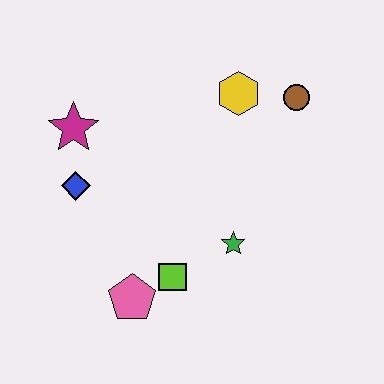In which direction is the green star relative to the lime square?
The green star is to the right of the lime square.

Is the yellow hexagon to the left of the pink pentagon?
No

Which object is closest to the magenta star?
The blue diamond is closest to the magenta star.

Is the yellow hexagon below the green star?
No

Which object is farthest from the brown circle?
The pink pentagon is farthest from the brown circle.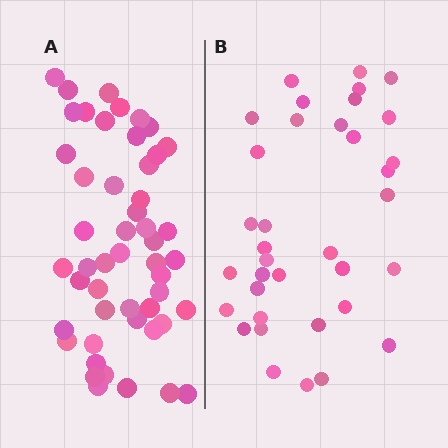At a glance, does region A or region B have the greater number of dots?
Region A (the left region) has more dots.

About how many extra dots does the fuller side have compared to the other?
Region A has approximately 15 more dots than region B.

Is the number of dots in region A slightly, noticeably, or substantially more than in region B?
Region A has noticeably more, but not dramatically so. The ratio is roughly 1.4 to 1.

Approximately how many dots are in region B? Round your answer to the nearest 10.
About 40 dots. (The exact count is 36, which rounds to 40.)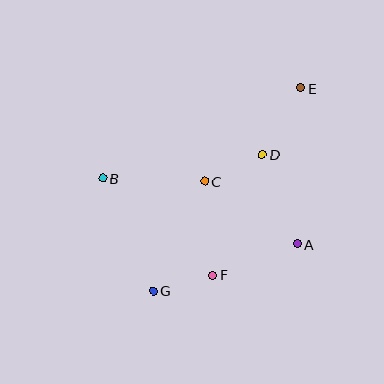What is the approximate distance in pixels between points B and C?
The distance between B and C is approximately 102 pixels.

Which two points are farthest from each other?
Points E and G are farthest from each other.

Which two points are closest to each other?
Points F and G are closest to each other.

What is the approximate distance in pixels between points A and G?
The distance between A and G is approximately 151 pixels.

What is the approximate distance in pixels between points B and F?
The distance between B and F is approximately 147 pixels.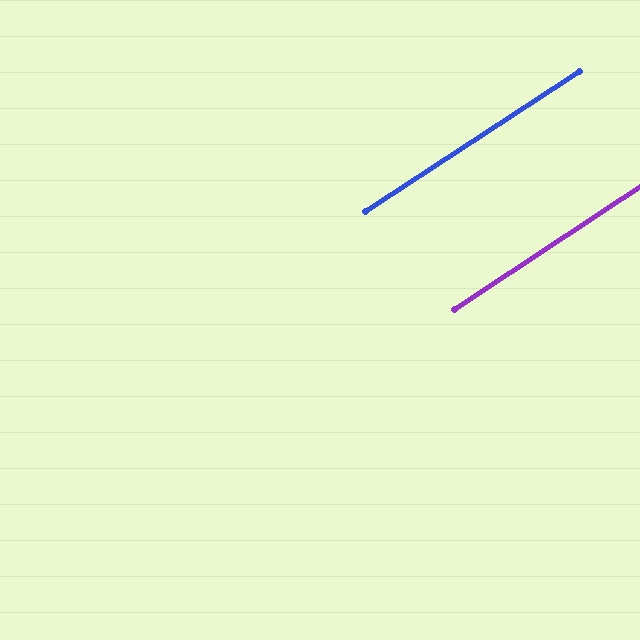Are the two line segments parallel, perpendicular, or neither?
Parallel — their directions differ by only 0.2°.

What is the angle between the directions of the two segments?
Approximately 0 degrees.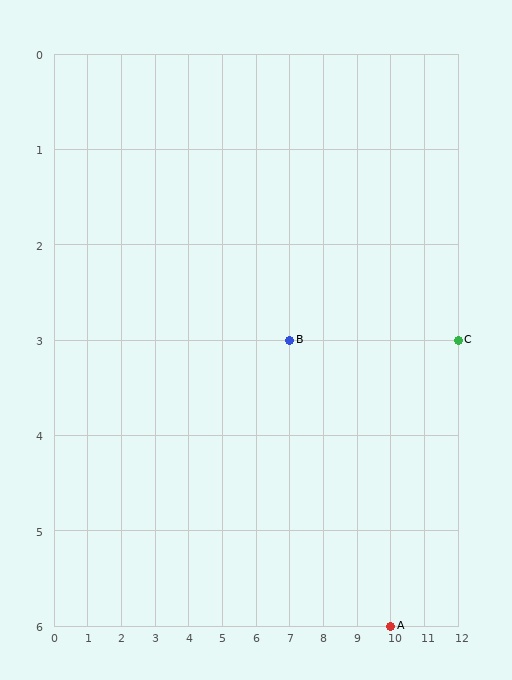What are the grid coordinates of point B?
Point B is at grid coordinates (7, 3).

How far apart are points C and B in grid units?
Points C and B are 5 columns apart.